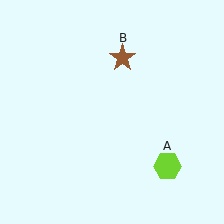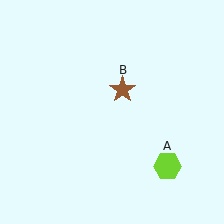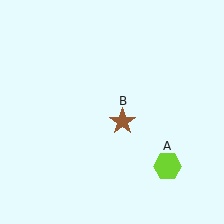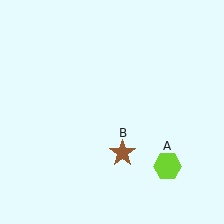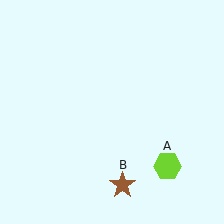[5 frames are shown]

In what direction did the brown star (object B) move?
The brown star (object B) moved down.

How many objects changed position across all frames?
1 object changed position: brown star (object B).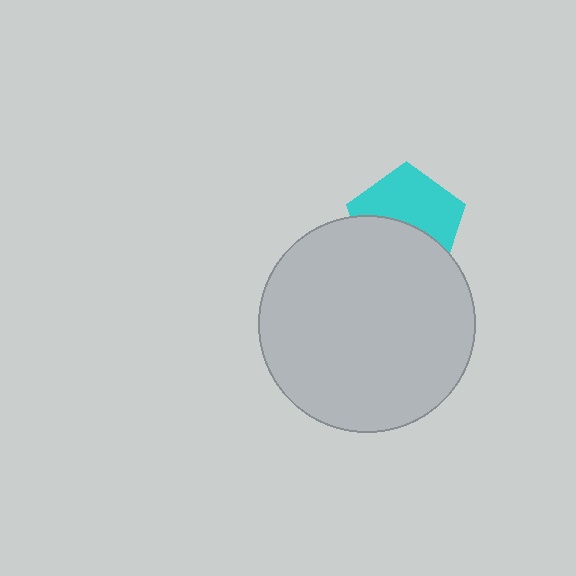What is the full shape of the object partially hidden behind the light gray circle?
The partially hidden object is a cyan pentagon.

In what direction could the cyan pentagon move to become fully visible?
The cyan pentagon could move up. That would shift it out from behind the light gray circle entirely.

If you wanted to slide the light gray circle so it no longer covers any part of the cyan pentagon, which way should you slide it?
Slide it down — that is the most direct way to separate the two shapes.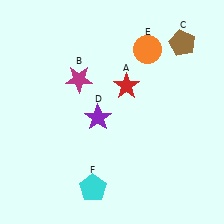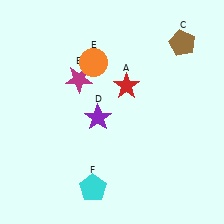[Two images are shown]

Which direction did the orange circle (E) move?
The orange circle (E) moved left.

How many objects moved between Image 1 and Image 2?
1 object moved between the two images.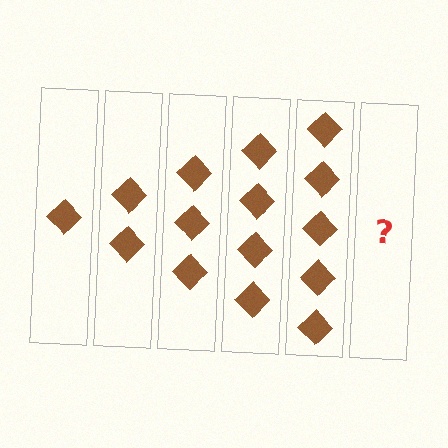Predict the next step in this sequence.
The next step is 6 diamonds.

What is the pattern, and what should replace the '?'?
The pattern is that each step adds one more diamond. The '?' should be 6 diamonds.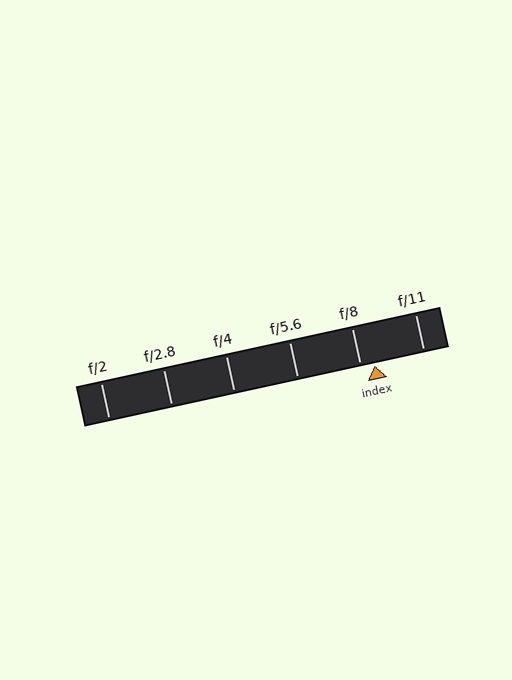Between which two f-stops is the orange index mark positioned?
The index mark is between f/8 and f/11.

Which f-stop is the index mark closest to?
The index mark is closest to f/8.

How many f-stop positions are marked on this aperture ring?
There are 6 f-stop positions marked.